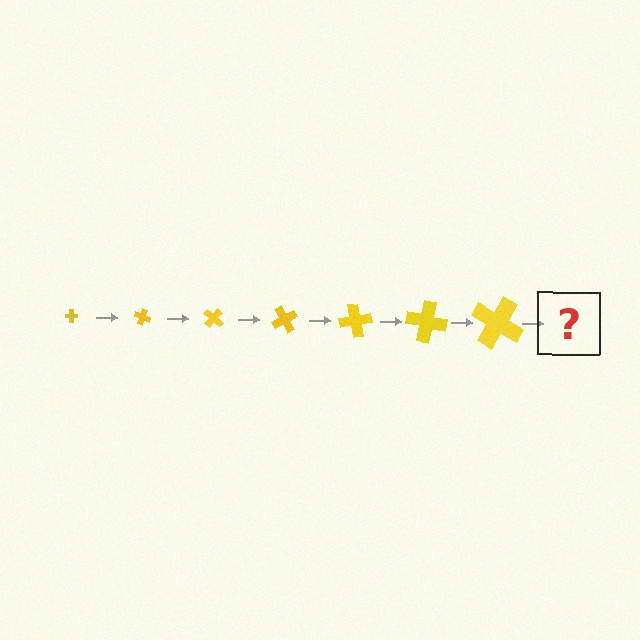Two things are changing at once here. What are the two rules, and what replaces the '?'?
The two rules are that the cross grows larger each step and it rotates 20 degrees each step. The '?' should be a cross, larger than the previous one and rotated 140 degrees from the start.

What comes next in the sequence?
The next element should be a cross, larger than the previous one and rotated 140 degrees from the start.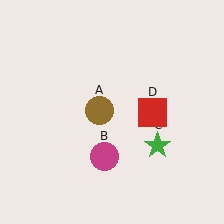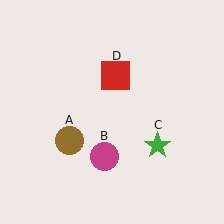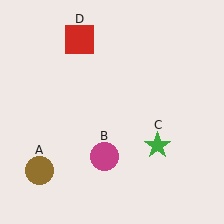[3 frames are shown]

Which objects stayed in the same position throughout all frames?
Magenta circle (object B) and green star (object C) remained stationary.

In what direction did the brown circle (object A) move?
The brown circle (object A) moved down and to the left.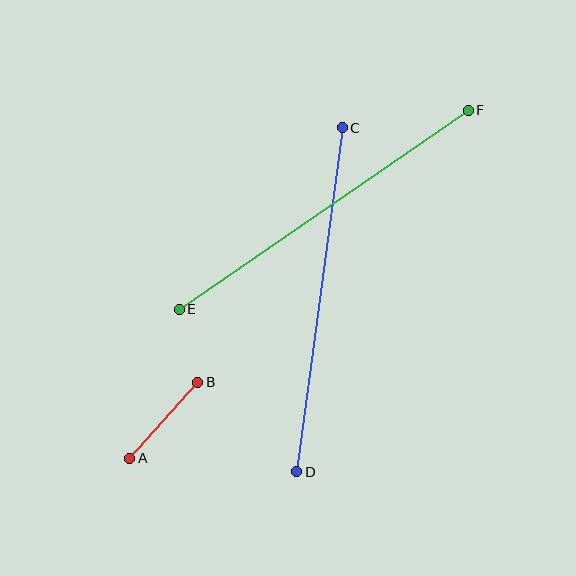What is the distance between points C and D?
The distance is approximately 347 pixels.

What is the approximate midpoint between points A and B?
The midpoint is at approximately (164, 420) pixels.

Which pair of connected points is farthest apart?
Points E and F are farthest apart.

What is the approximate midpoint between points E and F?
The midpoint is at approximately (324, 210) pixels.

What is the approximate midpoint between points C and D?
The midpoint is at approximately (319, 300) pixels.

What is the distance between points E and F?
The distance is approximately 351 pixels.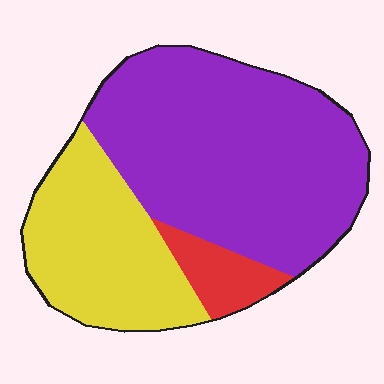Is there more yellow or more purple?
Purple.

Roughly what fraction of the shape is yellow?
Yellow covers around 30% of the shape.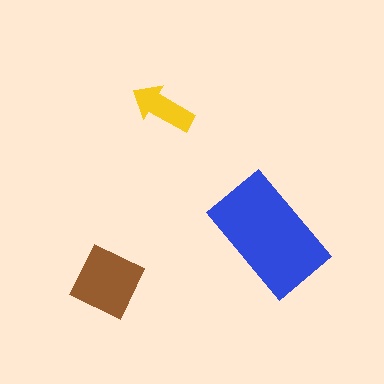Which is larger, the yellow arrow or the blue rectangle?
The blue rectangle.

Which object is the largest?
The blue rectangle.